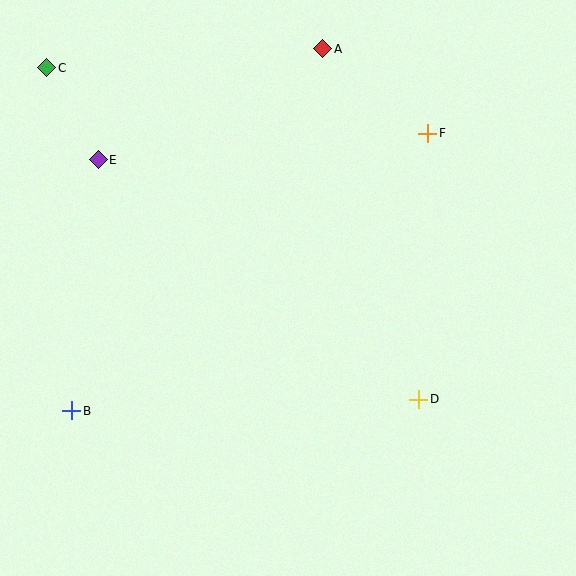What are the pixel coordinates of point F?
Point F is at (428, 133).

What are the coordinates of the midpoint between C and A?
The midpoint between C and A is at (185, 58).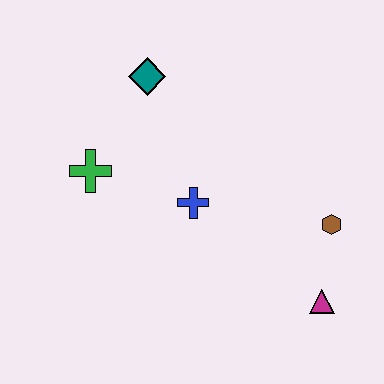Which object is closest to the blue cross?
The green cross is closest to the blue cross.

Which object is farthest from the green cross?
The magenta triangle is farthest from the green cross.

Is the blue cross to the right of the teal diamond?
Yes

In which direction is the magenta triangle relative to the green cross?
The magenta triangle is to the right of the green cross.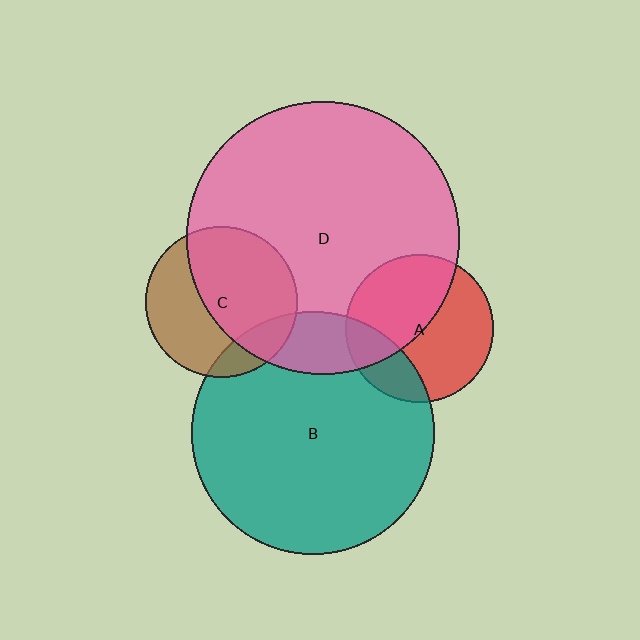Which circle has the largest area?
Circle D (pink).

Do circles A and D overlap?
Yes.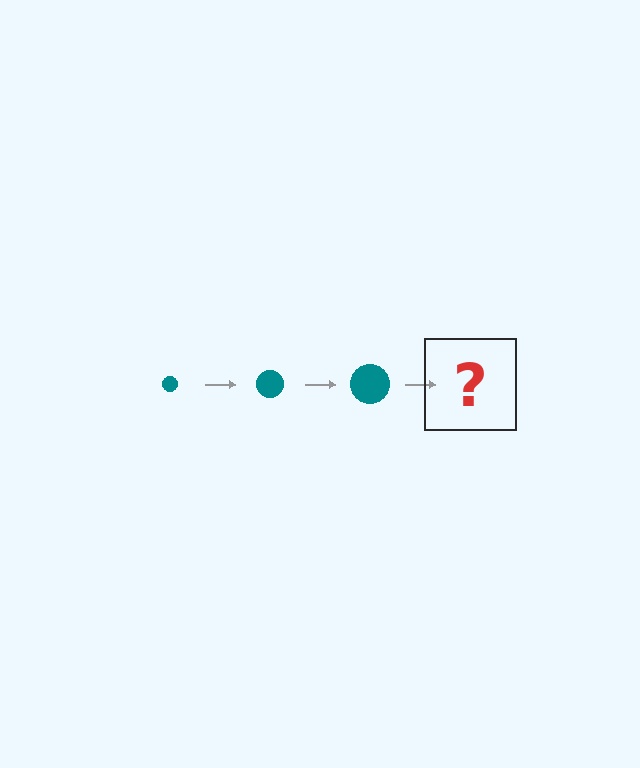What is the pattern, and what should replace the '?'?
The pattern is that the circle gets progressively larger each step. The '?' should be a teal circle, larger than the previous one.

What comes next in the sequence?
The next element should be a teal circle, larger than the previous one.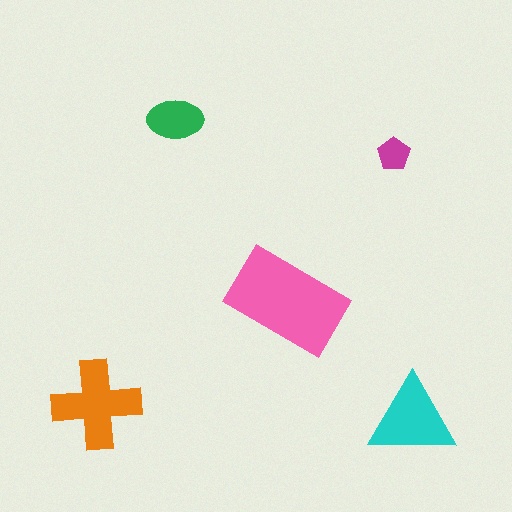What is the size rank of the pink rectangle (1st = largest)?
1st.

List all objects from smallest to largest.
The magenta pentagon, the green ellipse, the cyan triangle, the orange cross, the pink rectangle.